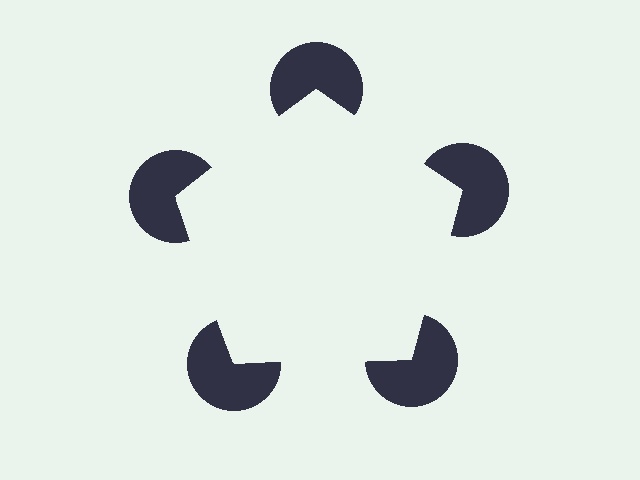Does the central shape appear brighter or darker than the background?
It typically appears slightly brighter than the background, even though no actual brightness change is drawn.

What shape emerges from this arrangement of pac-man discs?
An illusory pentagon — its edges are inferred from the aligned wedge cuts in the pac-man discs, not physically drawn.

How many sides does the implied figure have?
5 sides.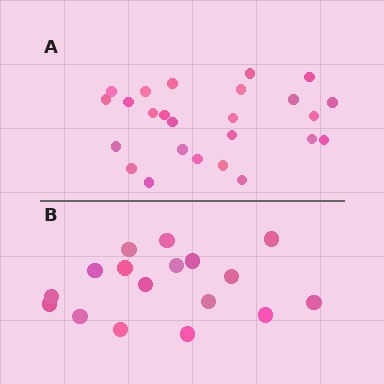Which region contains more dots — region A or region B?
Region A (the top region) has more dots.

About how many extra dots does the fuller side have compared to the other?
Region A has roughly 8 or so more dots than region B.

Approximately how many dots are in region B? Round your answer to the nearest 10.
About 20 dots. (The exact count is 17, which rounds to 20.)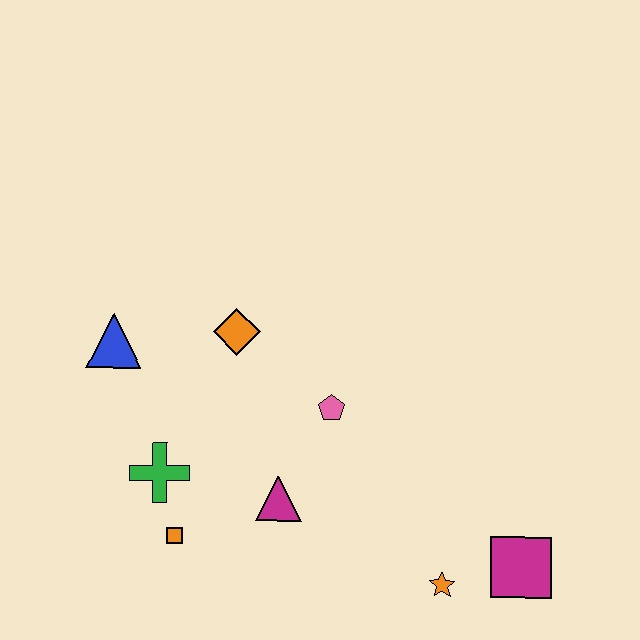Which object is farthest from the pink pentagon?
The magenta square is farthest from the pink pentagon.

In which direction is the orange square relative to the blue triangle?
The orange square is below the blue triangle.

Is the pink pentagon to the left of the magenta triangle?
No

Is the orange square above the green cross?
No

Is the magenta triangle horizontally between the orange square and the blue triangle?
No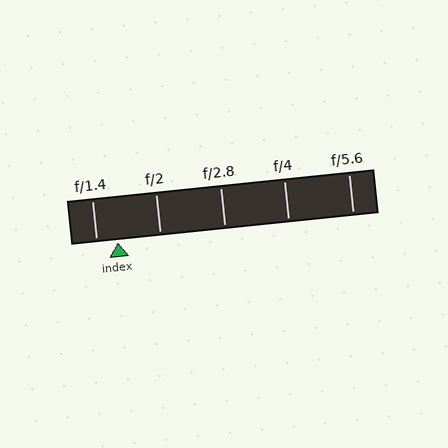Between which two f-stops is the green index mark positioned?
The index mark is between f/1.4 and f/2.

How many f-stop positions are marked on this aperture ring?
There are 5 f-stop positions marked.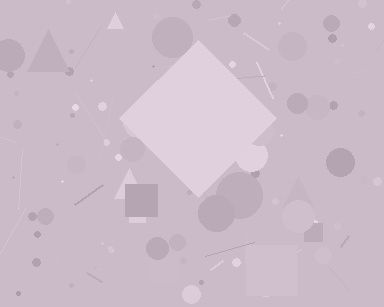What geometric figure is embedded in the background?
A diamond is embedded in the background.